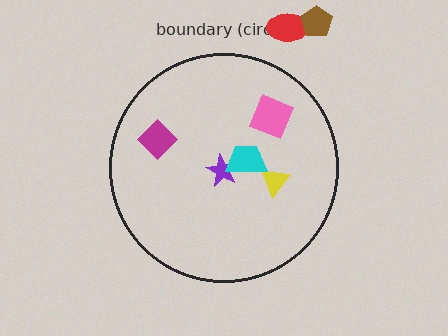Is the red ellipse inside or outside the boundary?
Outside.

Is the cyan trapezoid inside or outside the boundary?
Inside.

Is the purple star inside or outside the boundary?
Inside.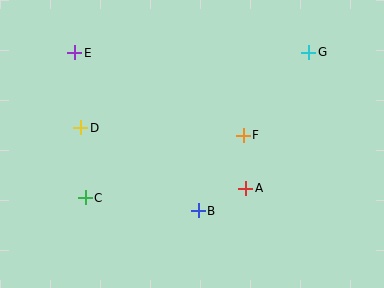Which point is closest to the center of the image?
Point F at (243, 135) is closest to the center.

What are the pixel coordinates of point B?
Point B is at (198, 211).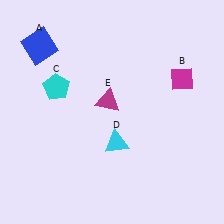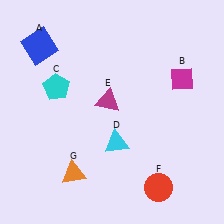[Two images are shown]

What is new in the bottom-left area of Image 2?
An orange triangle (G) was added in the bottom-left area of Image 2.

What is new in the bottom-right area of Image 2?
A red circle (F) was added in the bottom-right area of Image 2.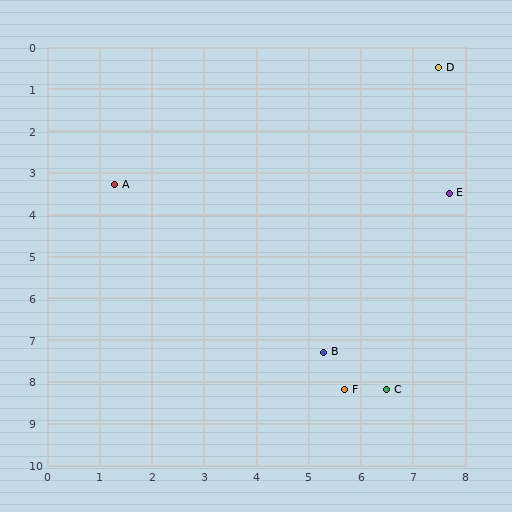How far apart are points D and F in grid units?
Points D and F are about 7.9 grid units apart.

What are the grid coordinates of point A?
Point A is at approximately (1.3, 3.3).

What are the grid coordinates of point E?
Point E is at approximately (7.7, 3.5).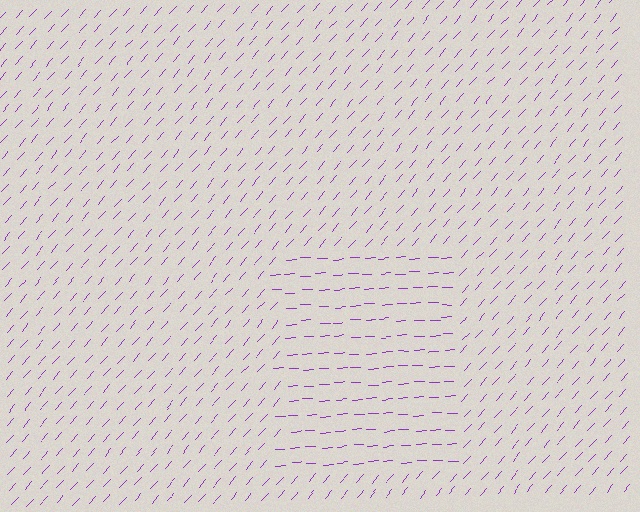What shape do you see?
I see a rectangle.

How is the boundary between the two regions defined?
The boundary is defined purely by a change in line orientation (approximately 45 degrees difference). All lines are the same color and thickness.